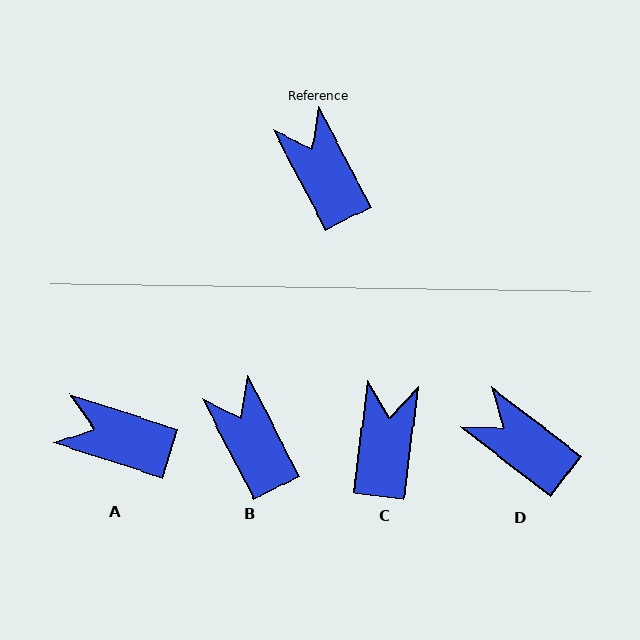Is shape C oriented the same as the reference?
No, it is off by about 35 degrees.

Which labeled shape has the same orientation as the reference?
B.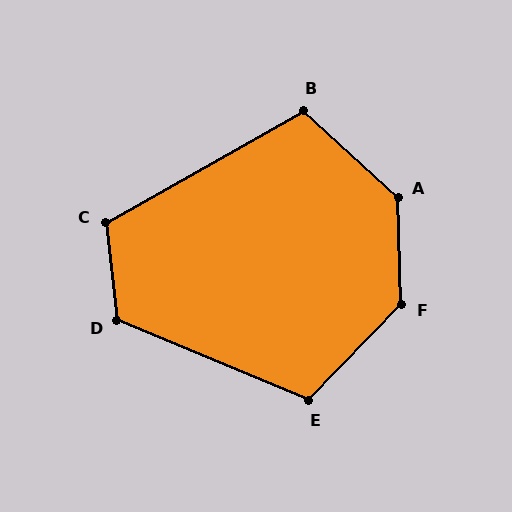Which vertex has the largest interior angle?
A, at approximately 135 degrees.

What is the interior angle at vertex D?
Approximately 119 degrees (obtuse).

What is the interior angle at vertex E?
Approximately 111 degrees (obtuse).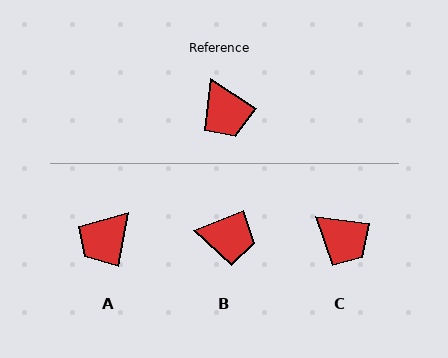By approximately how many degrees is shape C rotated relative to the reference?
Approximately 26 degrees counter-clockwise.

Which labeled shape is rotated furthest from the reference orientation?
A, about 68 degrees away.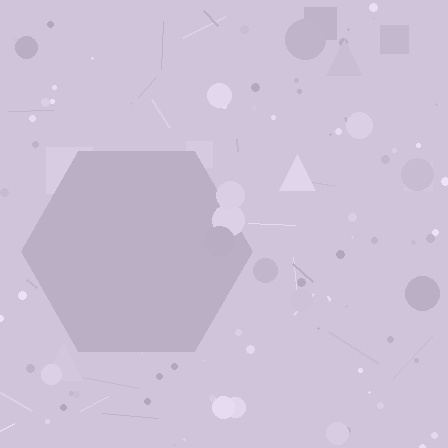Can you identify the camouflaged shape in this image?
The camouflaged shape is a hexagon.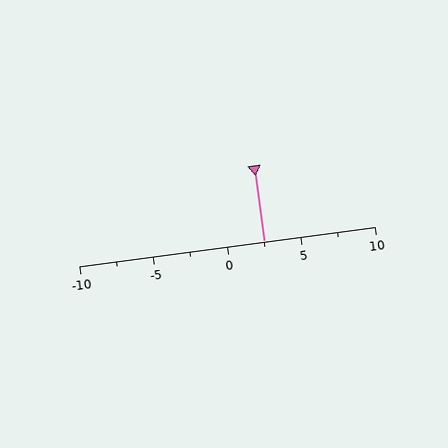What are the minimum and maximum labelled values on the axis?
The axis runs from -10 to 10.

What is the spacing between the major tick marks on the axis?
The major ticks are spaced 5 apart.